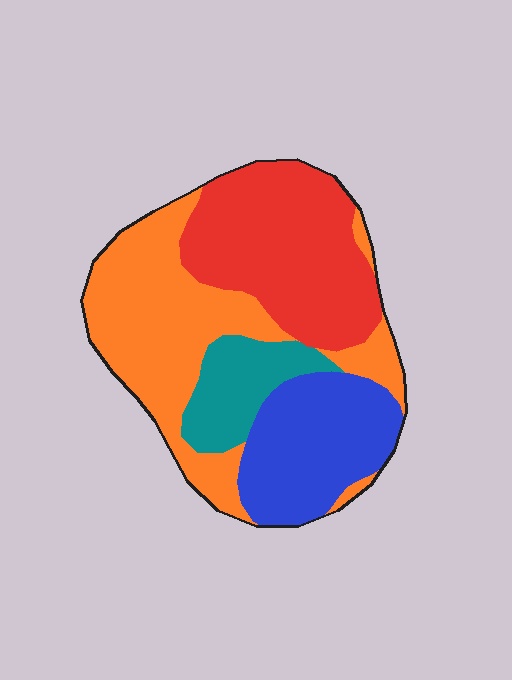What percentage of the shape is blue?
Blue takes up about one fifth (1/5) of the shape.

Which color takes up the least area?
Teal, at roughly 10%.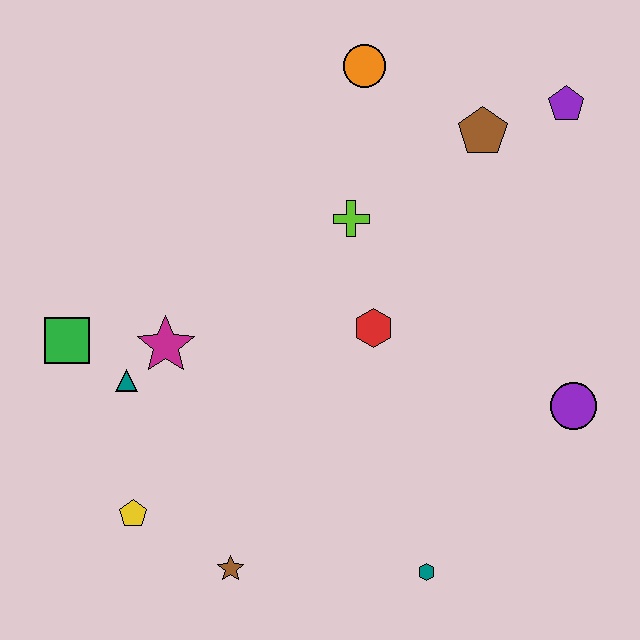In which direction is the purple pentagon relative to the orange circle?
The purple pentagon is to the right of the orange circle.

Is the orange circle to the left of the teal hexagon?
Yes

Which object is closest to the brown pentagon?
The purple pentagon is closest to the brown pentagon.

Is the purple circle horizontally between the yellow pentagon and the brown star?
No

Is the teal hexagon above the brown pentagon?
No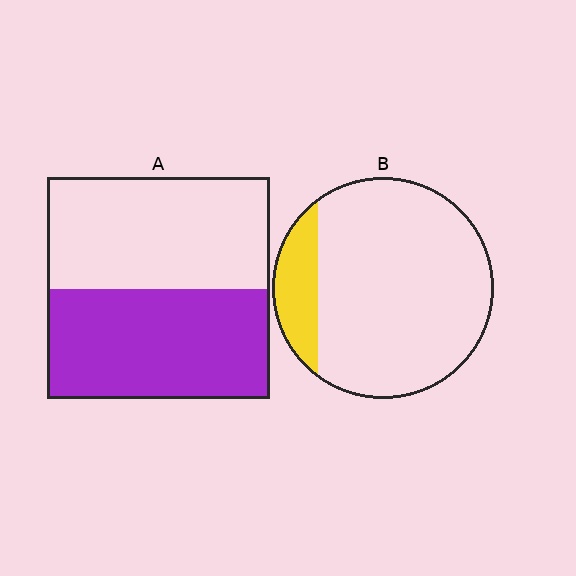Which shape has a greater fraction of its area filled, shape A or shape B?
Shape A.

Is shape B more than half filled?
No.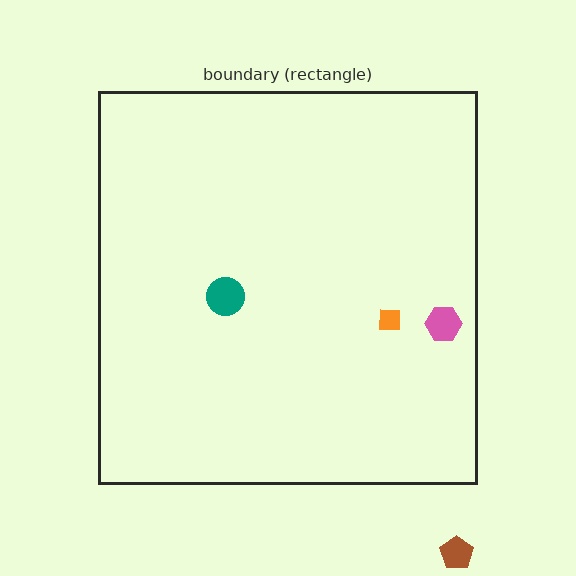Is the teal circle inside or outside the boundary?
Inside.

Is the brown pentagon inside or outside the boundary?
Outside.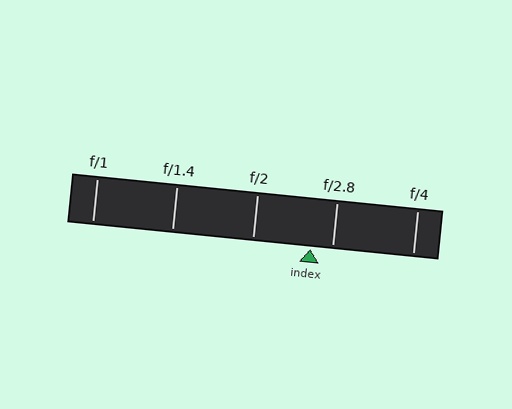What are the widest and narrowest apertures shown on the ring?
The widest aperture shown is f/1 and the narrowest is f/4.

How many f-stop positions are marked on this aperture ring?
There are 5 f-stop positions marked.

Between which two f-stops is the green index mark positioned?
The index mark is between f/2 and f/2.8.